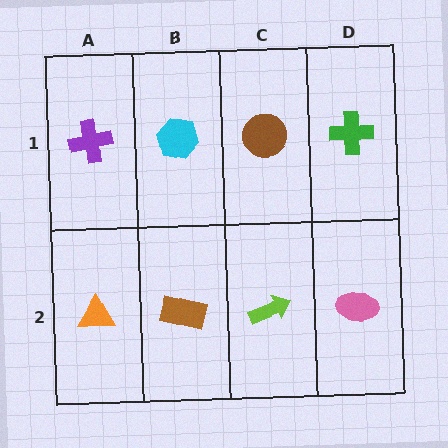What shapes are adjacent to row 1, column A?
An orange triangle (row 2, column A), a cyan hexagon (row 1, column B).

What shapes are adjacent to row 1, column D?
A pink ellipse (row 2, column D), a brown circle (row 1, column C).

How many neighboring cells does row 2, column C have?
3.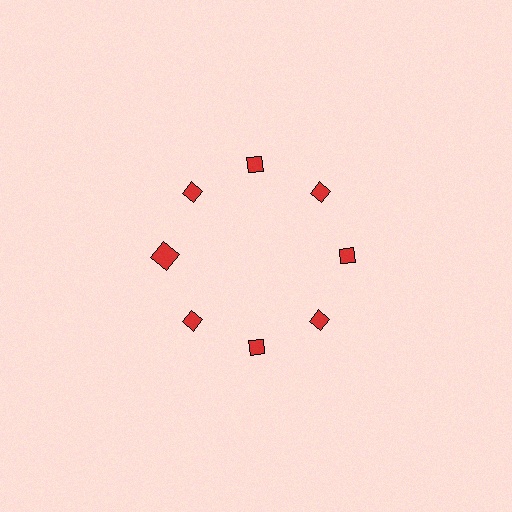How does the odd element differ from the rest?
It has a different shape: square instead of diamond.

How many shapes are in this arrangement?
There are 8 shapes arranged in a ring pattern.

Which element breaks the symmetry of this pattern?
The red square at roughly the 9 o'clock position breaks the symmetry. All other shapes are red diamonds.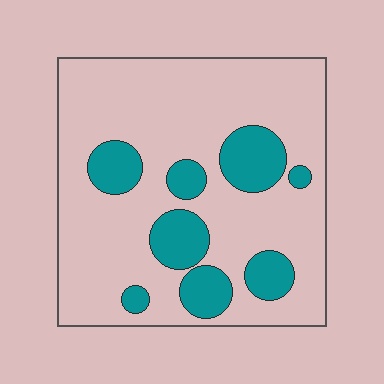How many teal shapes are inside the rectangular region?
8.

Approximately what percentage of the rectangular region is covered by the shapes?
Approximately 20%.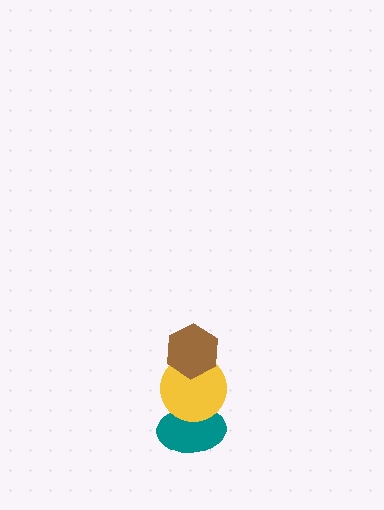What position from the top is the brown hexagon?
The brown hexagon is 1st from the top.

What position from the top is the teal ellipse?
The teal ellipse is 3rd from the top.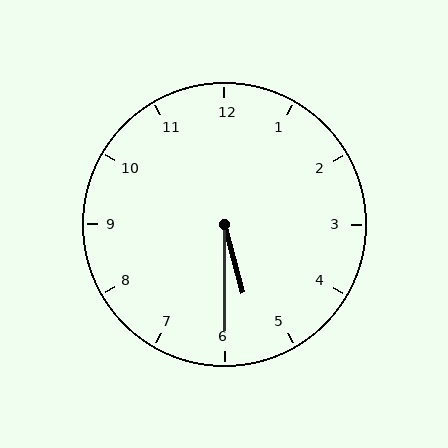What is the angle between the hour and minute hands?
Approximately 15 degrees.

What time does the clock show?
5:30.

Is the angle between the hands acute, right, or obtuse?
It is acute.